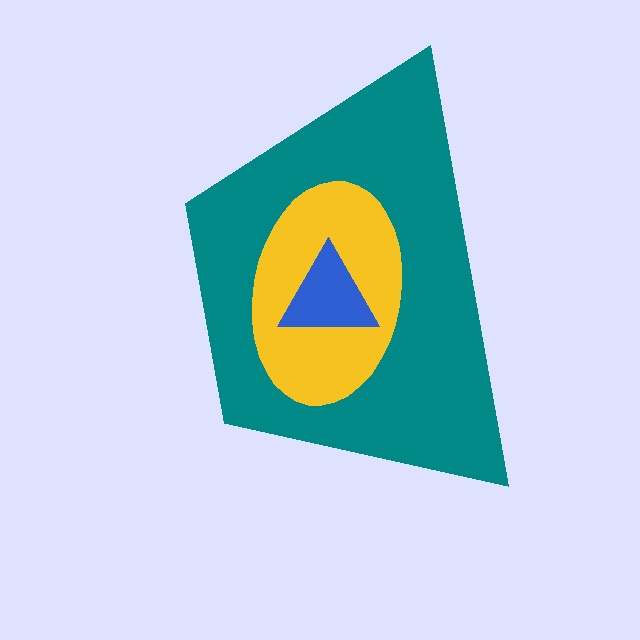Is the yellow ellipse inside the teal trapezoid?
Yes.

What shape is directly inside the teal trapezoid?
The yellow ellipse.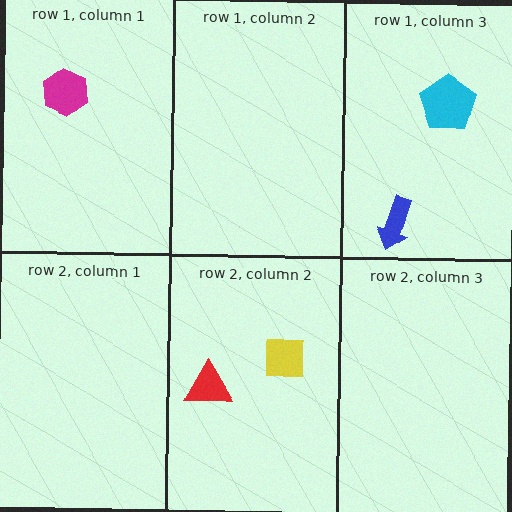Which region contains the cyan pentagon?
The row 1, column 3 region.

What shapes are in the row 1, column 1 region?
The magenta hexagon.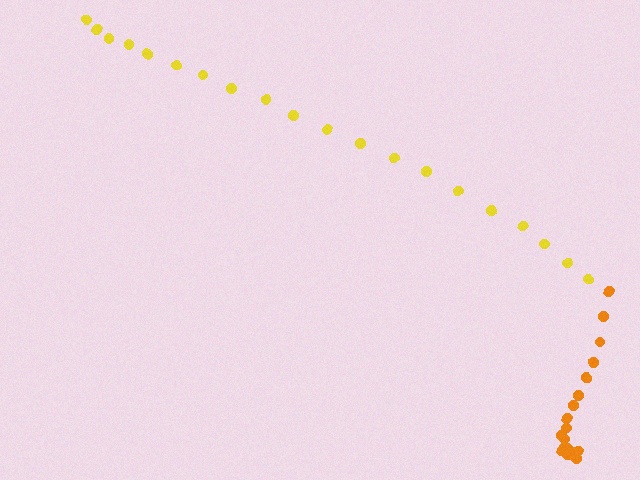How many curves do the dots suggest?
There are 2 distinct paths.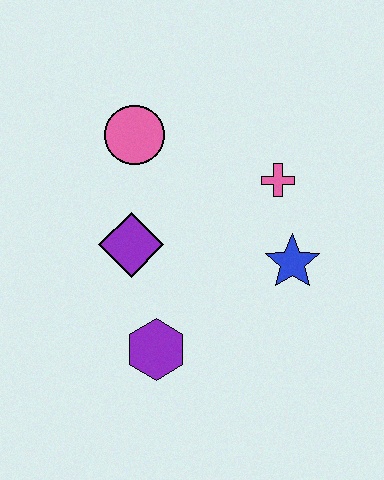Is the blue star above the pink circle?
No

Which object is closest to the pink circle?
The purple diamond is closest to the pink circle.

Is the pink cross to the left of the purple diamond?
No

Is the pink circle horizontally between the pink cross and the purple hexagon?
No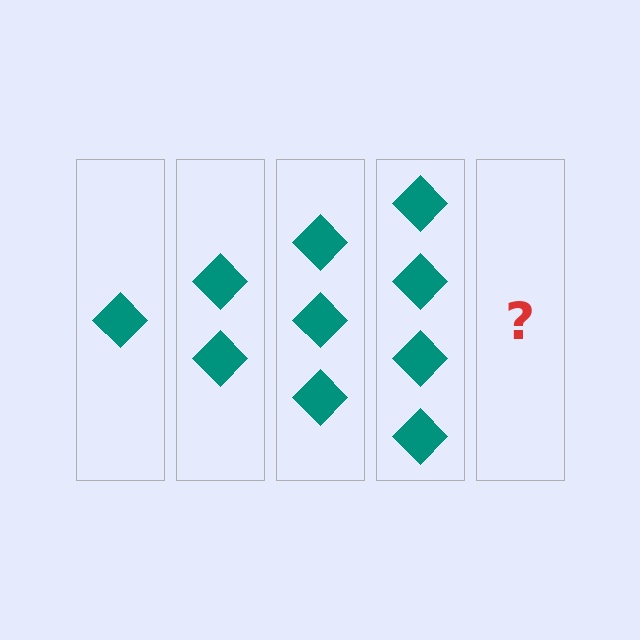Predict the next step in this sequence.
The next step is 5 diamonds.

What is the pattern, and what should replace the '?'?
The pattern is that each step adds one more diamond. The '?' should be 5 diamonds.